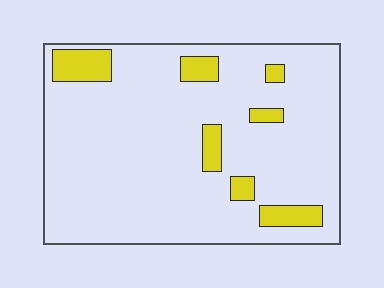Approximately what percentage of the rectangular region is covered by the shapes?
Approximately 10%.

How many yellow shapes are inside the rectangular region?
7.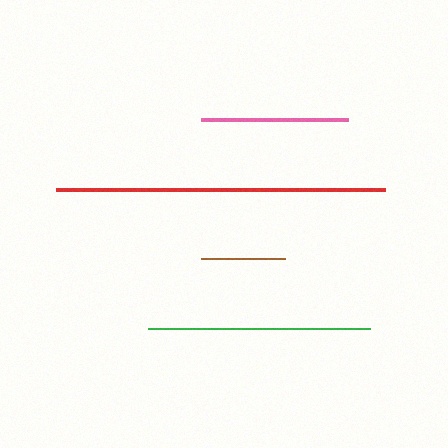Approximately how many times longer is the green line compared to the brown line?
The green line is approximately 2.7 times the length of the brown line.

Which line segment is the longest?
The red line is the longest at approximately 328 pixels.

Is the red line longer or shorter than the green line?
The red line is longer than the green line.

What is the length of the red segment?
The red segment is approximately 328 pixels long.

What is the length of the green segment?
The green segment is approximately 222 pixels long.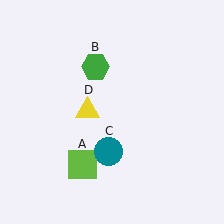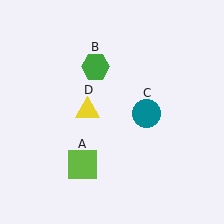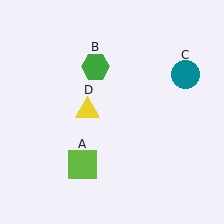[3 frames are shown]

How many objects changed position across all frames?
1 object changed position: teal circle (object C).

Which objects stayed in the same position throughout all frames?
Lime square (object A) and green hexagon (object B) and yellow triangle (object D) remained stationary.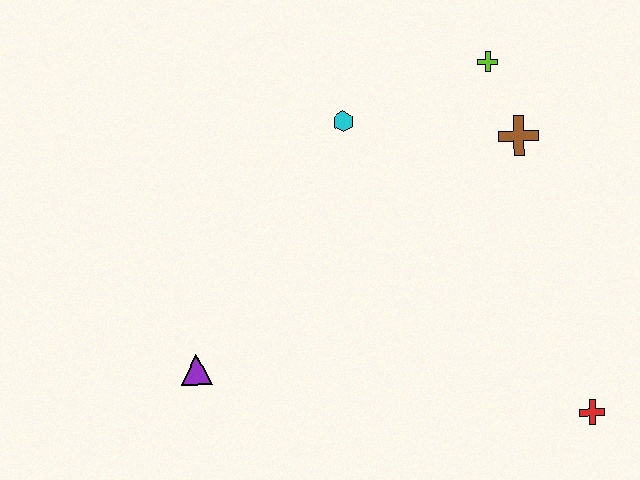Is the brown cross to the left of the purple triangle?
No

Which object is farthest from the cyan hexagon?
The red cross is farthest from the cyan hexagon.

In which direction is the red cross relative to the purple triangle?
The red cross is to the right of the purple triangle.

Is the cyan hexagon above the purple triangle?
Yes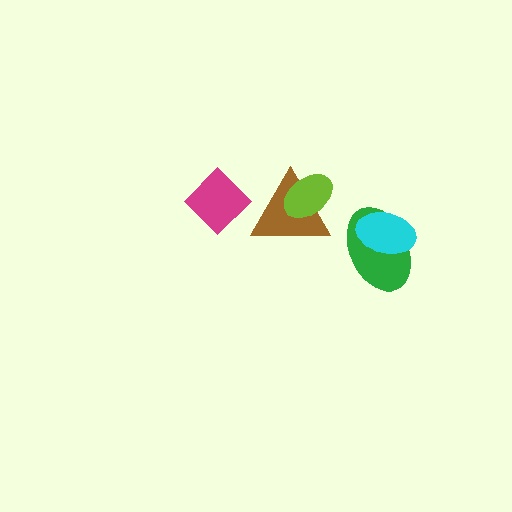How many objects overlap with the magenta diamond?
0 objects overlap with the magenta diamond.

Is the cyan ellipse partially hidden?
No, no other shape covers it.